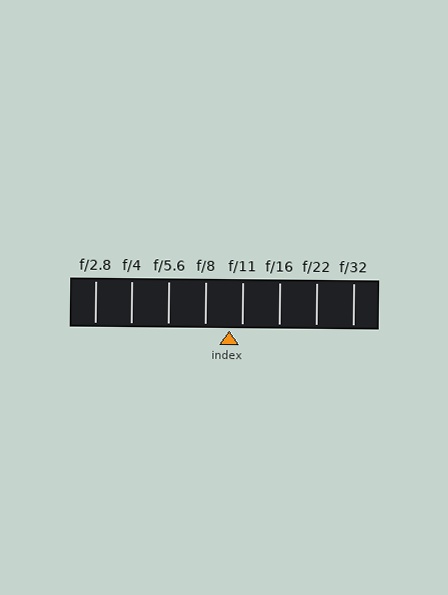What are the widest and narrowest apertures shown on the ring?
The widest aperture shown is f/2.8 and the narrowest is f/32.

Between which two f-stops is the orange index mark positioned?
The index mark is between f/8 and f/11.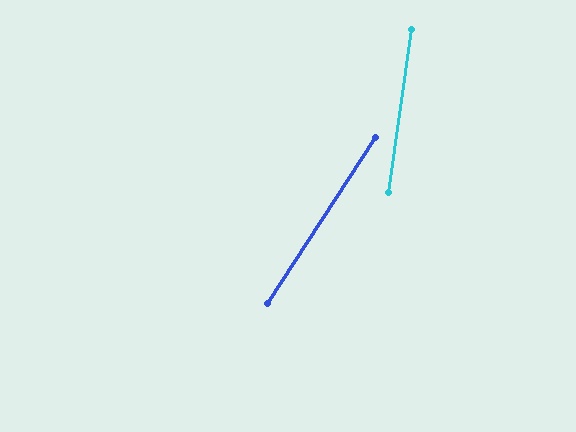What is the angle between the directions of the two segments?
Approximately 25 degrees.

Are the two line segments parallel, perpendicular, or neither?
Neither parallel nor perpendicular — they differ by about 25°.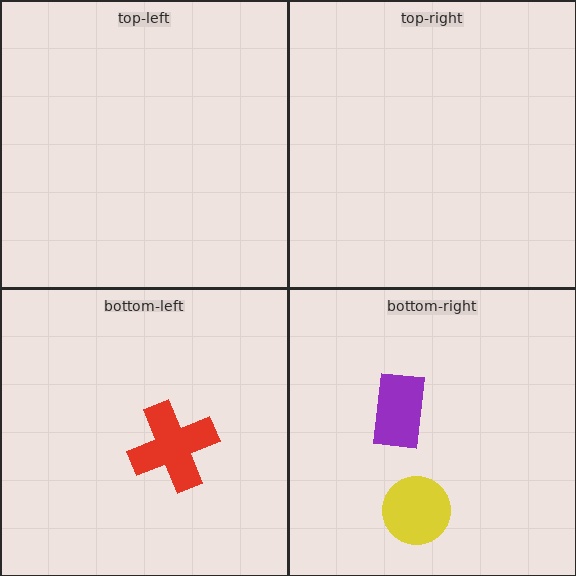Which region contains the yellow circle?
The bottom-right region.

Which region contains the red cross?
The bottom-left region.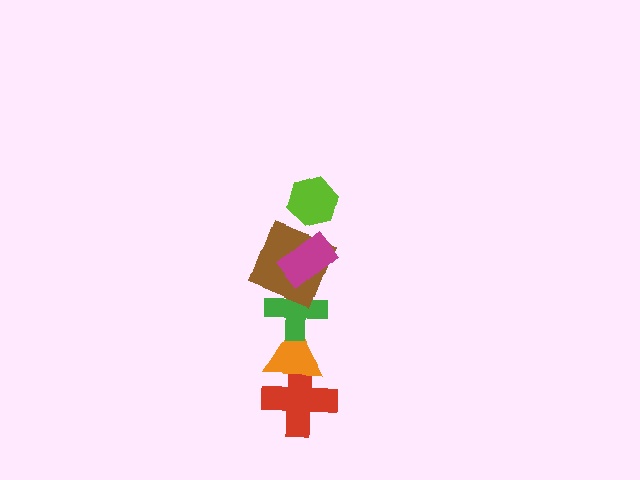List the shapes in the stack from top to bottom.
From top to bottom: the lime hexagon, the magenta rectangle, the brown square, the green cross, the orange triangle, the red cross.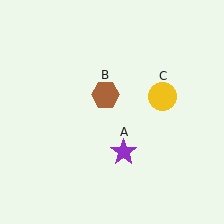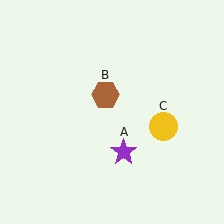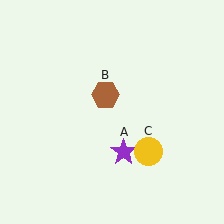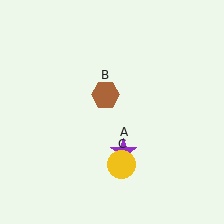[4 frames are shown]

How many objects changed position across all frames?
1 object changed position: yellow circle (object C).